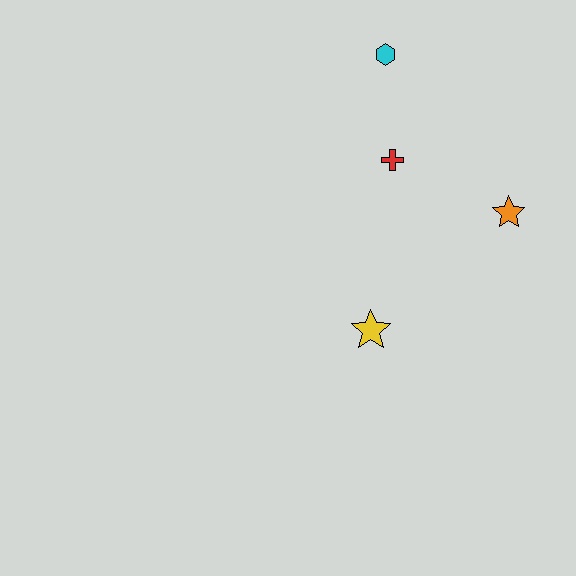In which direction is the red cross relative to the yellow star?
The red cross is above the yellow star.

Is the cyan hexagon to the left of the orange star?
Yes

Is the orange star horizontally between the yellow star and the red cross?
No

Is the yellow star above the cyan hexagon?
No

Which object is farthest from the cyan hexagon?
The yellow star is farthest from the cyan hexagon.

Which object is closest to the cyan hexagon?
The red cross is closest to the cyan hexagon.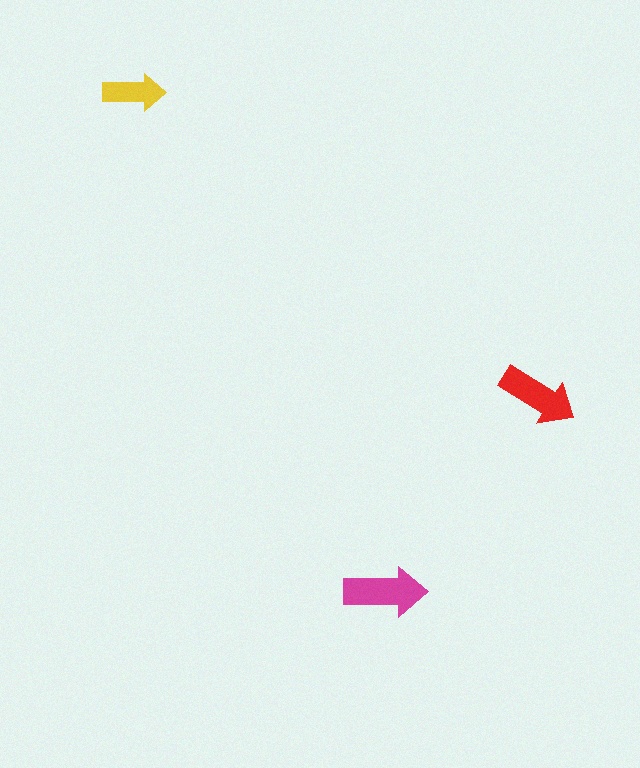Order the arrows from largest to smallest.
the magenta one, the red one, the yellow one.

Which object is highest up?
The yellow arrow is topmost.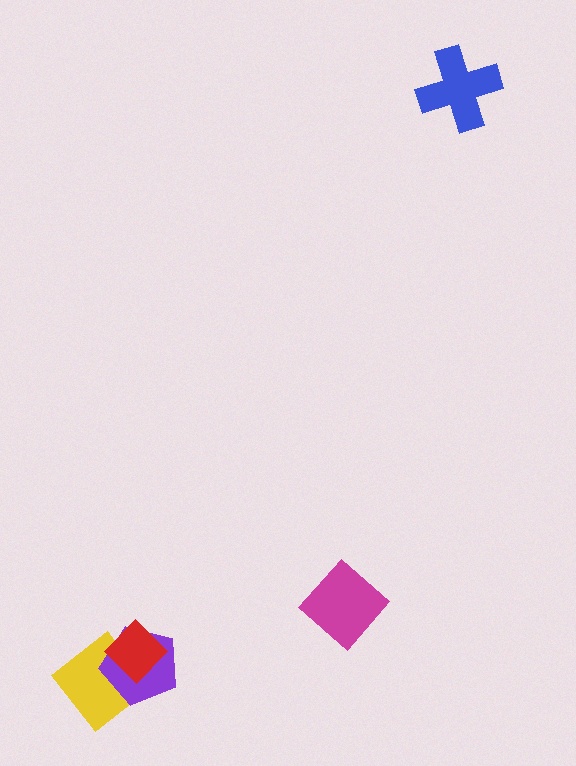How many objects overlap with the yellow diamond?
2 objects overlap with the yellow diamond.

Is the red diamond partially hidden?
No, no other shape covers it.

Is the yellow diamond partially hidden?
Yes, it is partially covered by another shape.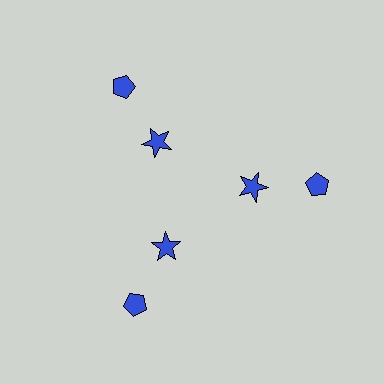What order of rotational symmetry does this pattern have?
This pattern has 3-fold rotational symmetry.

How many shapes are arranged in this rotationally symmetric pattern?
There are 6 shapes, arranged in 3 groups of 2.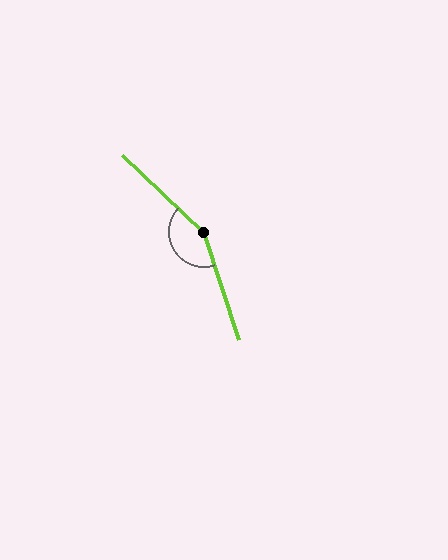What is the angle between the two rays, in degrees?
Approximately 151 degrees.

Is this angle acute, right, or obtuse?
It is obtuse.